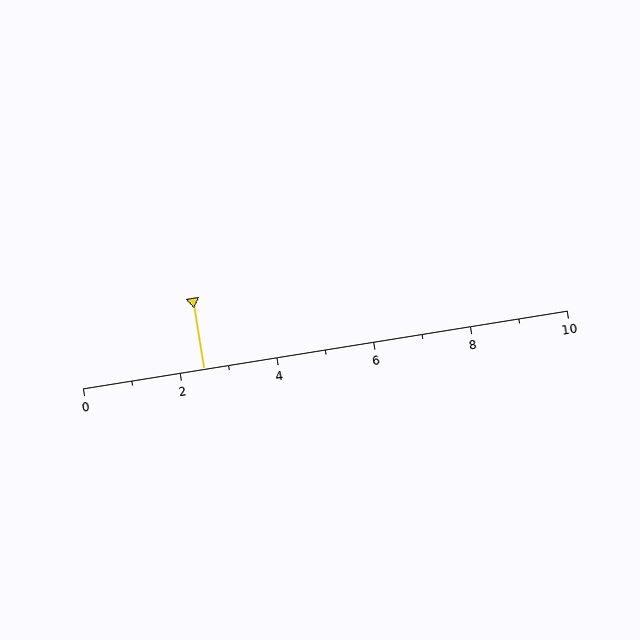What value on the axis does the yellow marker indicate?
The marker indicates approximately 2.5.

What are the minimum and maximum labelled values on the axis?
The axis runs from 0 to 10.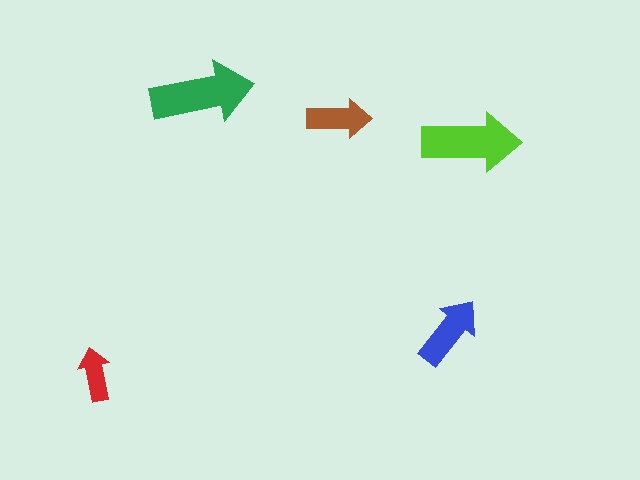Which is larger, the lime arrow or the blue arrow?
The lime one.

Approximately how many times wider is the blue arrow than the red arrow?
About 1.5 times wider.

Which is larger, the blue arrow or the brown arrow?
The blue one.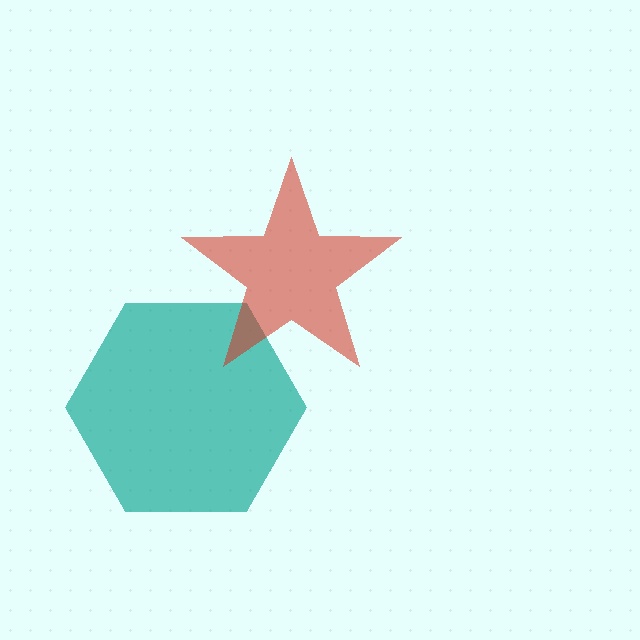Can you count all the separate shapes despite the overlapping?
Yes, there are 2 separate shapes.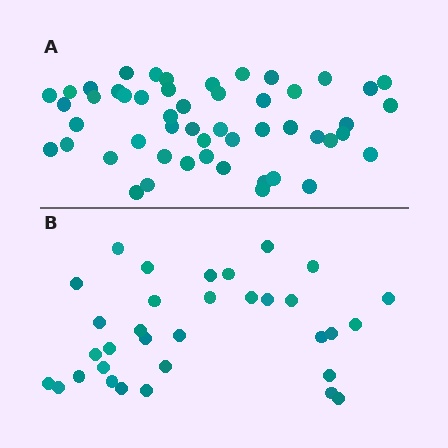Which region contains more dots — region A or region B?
Region A (the top region) has more dots.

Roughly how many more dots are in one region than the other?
Region A has approximately 20 more dots than region B.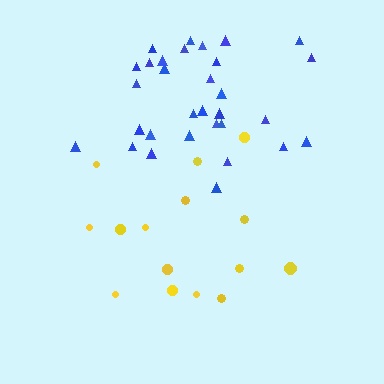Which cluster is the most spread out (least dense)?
Yellow.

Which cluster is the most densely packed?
Blue.